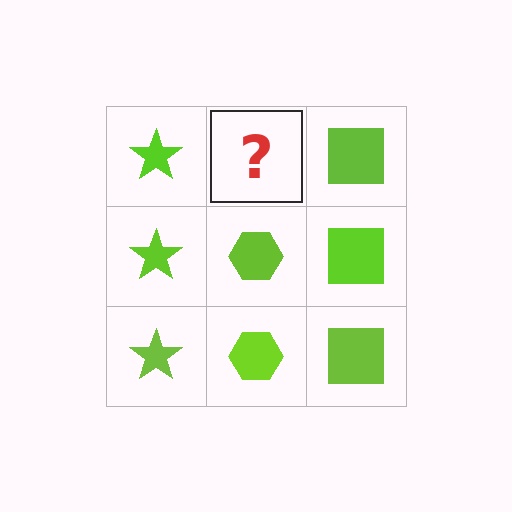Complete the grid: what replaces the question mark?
The question mark should be replaced with a lime hexagon.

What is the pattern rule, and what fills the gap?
The rule is that each column has a consistent shape. The gap should be filled with a lime hexagon.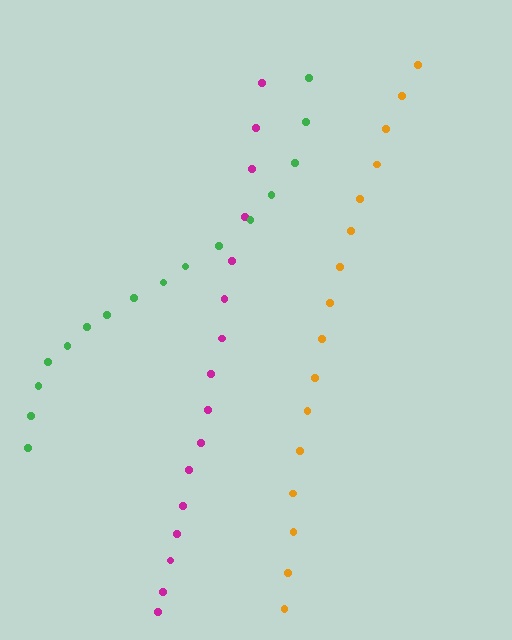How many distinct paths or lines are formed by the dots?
There are 3 distinct paths.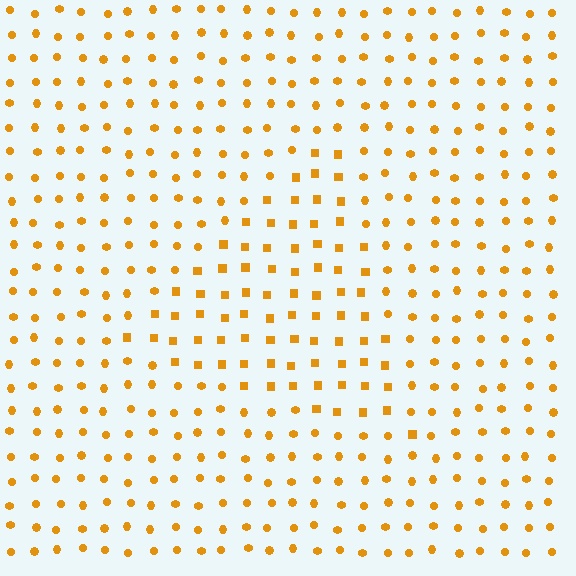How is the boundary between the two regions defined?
The boundary is defined by a change in element shape: squares inside vs. circles outside. All elements share the same color and spacing.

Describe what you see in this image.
The image is filled with small orange elements arranged in a uniform grid. A triangle-shaped region contains squares, while the surrounding area contains circles. The boundary is defined purely by the change in element shape.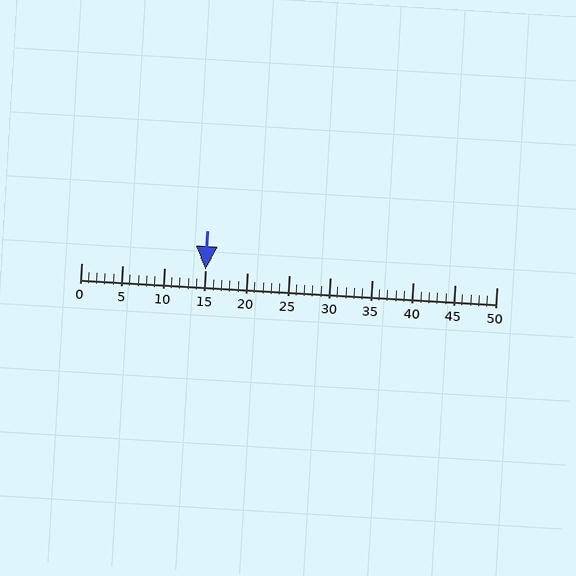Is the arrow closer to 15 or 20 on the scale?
The arrow is closer to 15.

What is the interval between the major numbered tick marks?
The major tick marks are spaced 5 units apart.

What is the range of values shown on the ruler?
The ruler shows values from 0 to 50.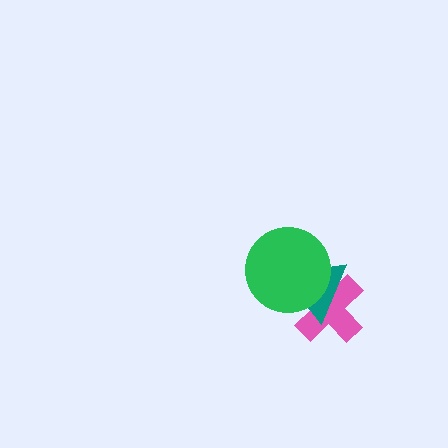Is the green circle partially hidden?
No, no other shape covers it.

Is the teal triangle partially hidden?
Yes, it is partially covered by another shape.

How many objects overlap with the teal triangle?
2 objects overlap with the teal triangle.